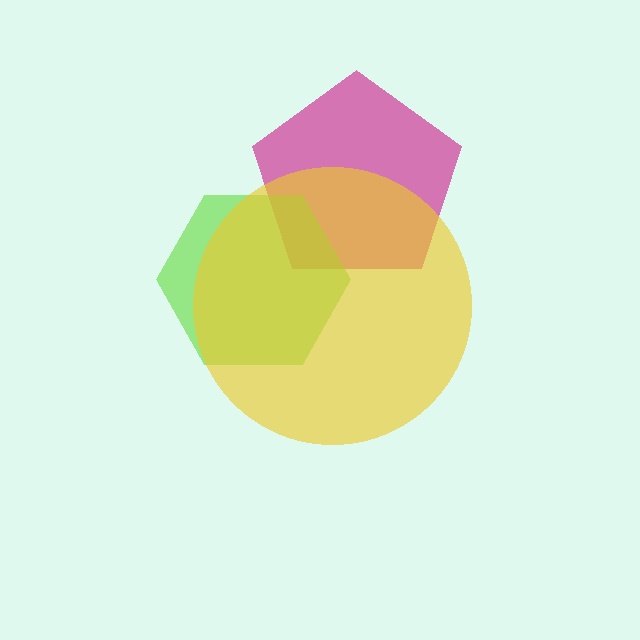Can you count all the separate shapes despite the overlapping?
Yes, there are 3 separate shapes.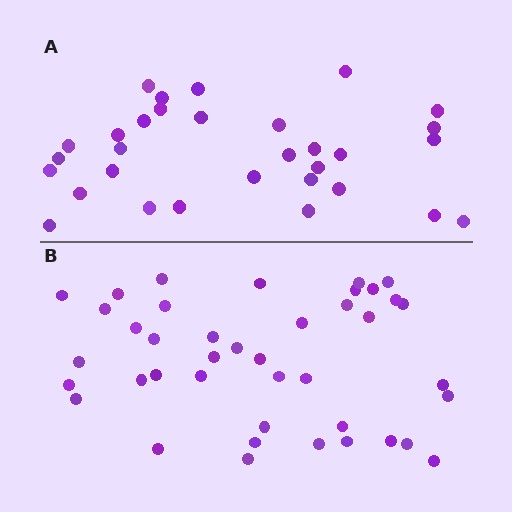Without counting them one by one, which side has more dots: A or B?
Region B (the bottom region) has more dots.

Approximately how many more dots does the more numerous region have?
Region B has roughly 10 or so more dots than region A.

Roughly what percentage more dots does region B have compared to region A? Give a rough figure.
About 30% more.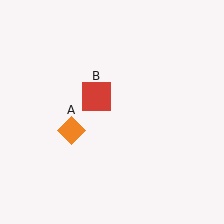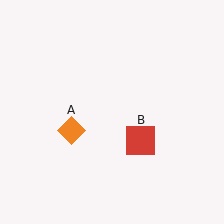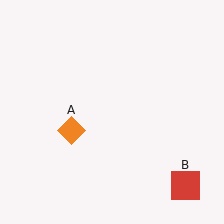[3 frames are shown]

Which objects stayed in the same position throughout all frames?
Orange diamond (object A) remained stationary.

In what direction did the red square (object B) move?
The red square (object B) moved down and to the right.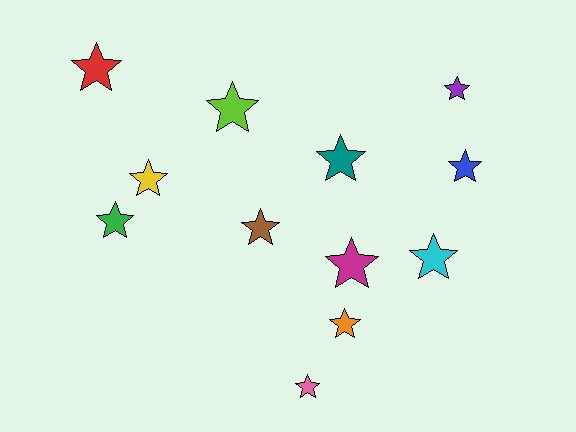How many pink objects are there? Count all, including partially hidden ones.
There is 1 pink object.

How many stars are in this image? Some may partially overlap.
There are 12 stars.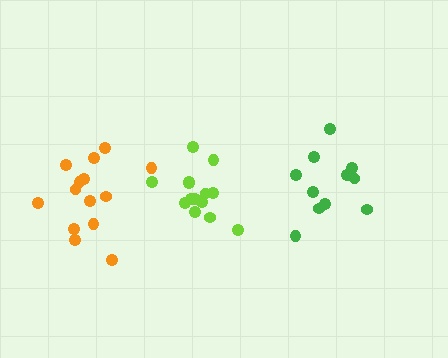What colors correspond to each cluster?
The clusters are colored: green, orange, lime.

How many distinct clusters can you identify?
There are 3 distinct clusters.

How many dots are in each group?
Group 1: 11 dots, Group 2: 14 dots, Group 3: 14 dots (39 total).